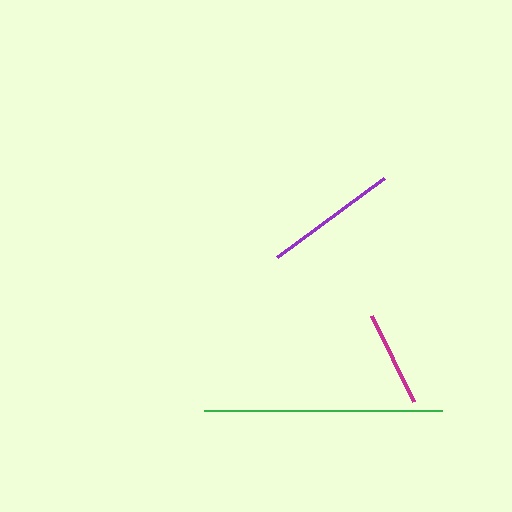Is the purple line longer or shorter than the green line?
The green line is longer than the purple line.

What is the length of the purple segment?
The purple segment is approximately 134 pixels long.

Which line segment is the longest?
The green line is the longest at approximately 238 pixels.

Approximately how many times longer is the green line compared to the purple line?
The green line is approximately 1.8 times the length of the purple line.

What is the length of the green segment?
The green segment is approximately 238 pixels long.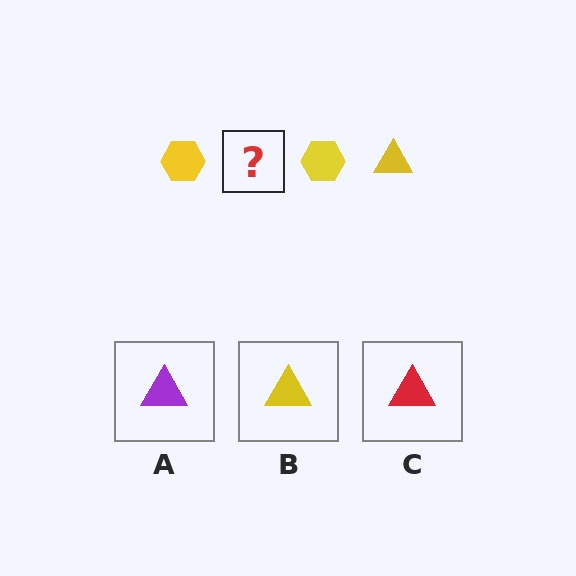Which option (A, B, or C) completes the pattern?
B.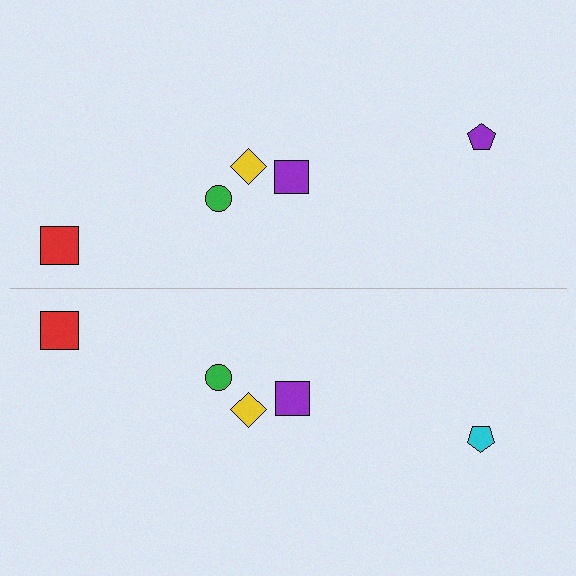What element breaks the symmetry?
The cyan pentagon on the bottom side breaks the symmetry — its mirror counterpart is purple.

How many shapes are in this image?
There are 10 shapes in this image.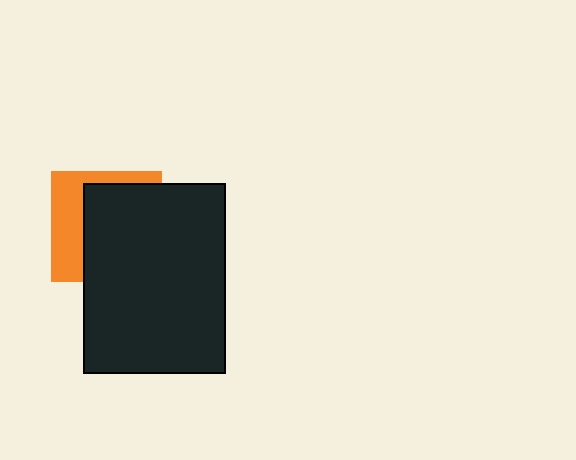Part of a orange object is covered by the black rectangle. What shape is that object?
It is a square.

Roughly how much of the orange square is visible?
A small part of it is visible (roughly 37%).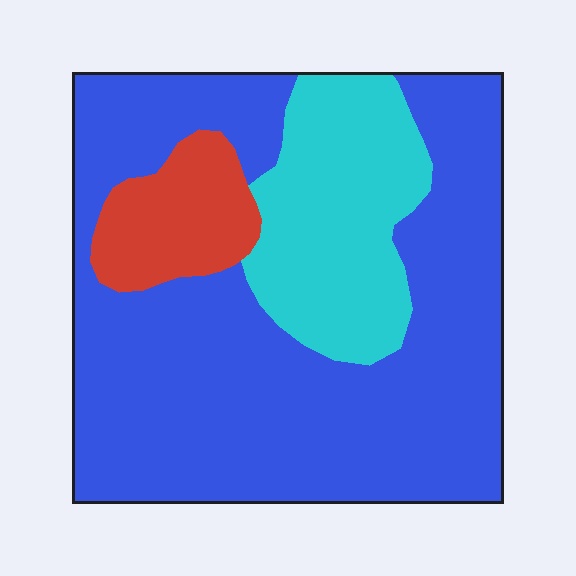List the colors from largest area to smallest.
From largest to smallest: blue, cyan, red.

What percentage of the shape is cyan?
Cyan covers 21% of the shape.